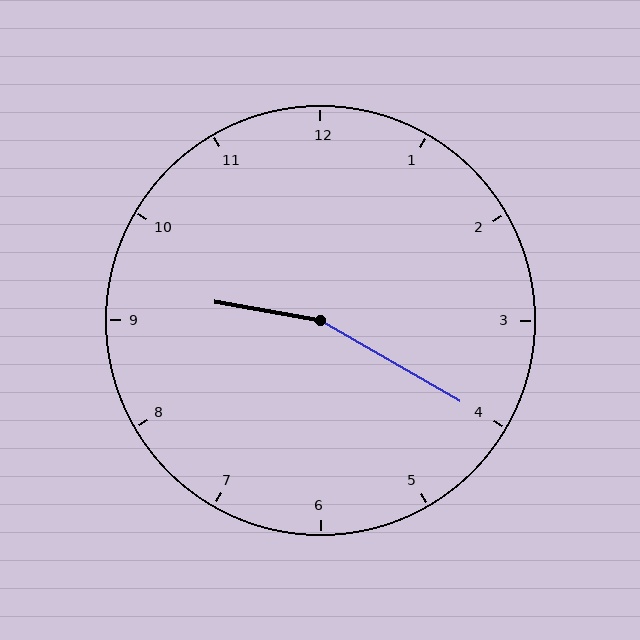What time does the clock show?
9:20.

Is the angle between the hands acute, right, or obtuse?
It is obtuse.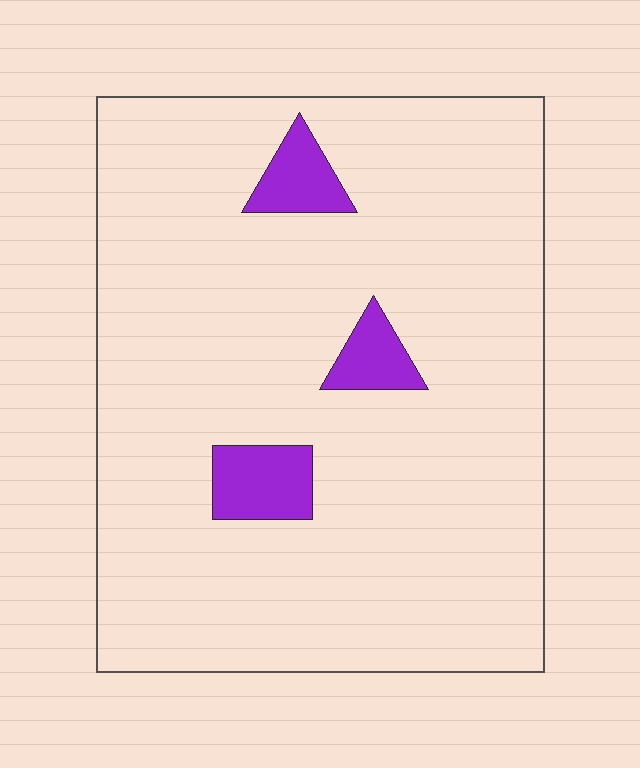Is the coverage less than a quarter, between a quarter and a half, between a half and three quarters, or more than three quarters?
Less than a quarter.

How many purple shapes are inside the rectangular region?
3.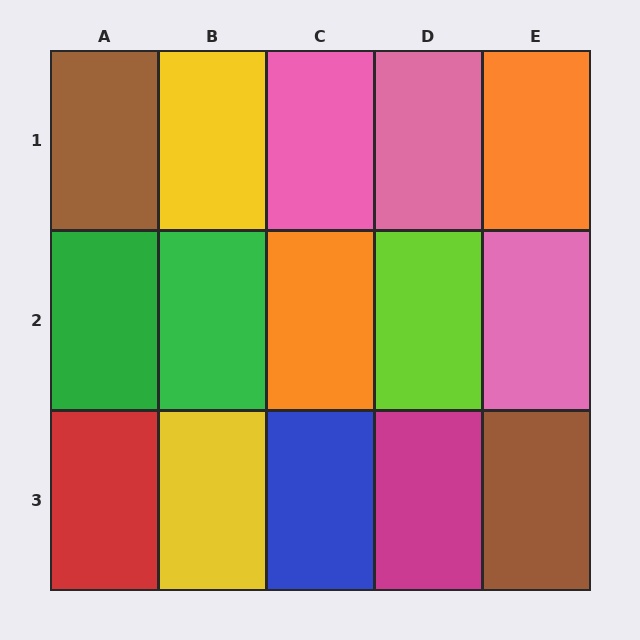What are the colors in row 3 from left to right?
Red, yellow, blue, magenta, brown.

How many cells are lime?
1 cell is lime.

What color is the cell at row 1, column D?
Pink.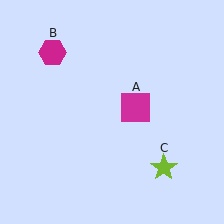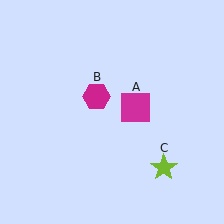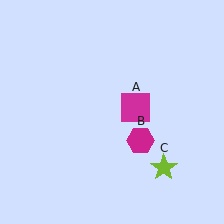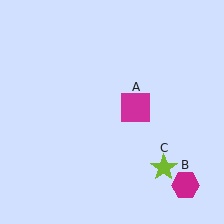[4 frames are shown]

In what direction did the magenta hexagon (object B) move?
The magenta hexagon (object B) moved down and to the right.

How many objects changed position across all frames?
1 object changed position: magenta hexagon (object B).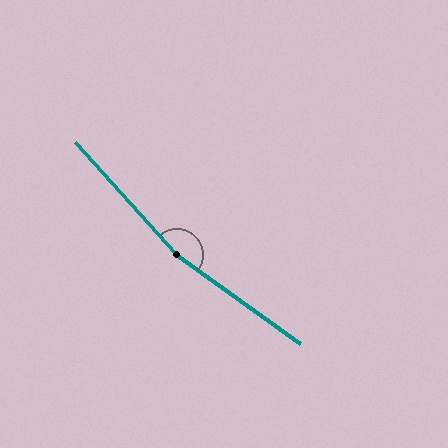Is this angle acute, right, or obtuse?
It is obtuse.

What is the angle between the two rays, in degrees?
Approximately 168 degrees.